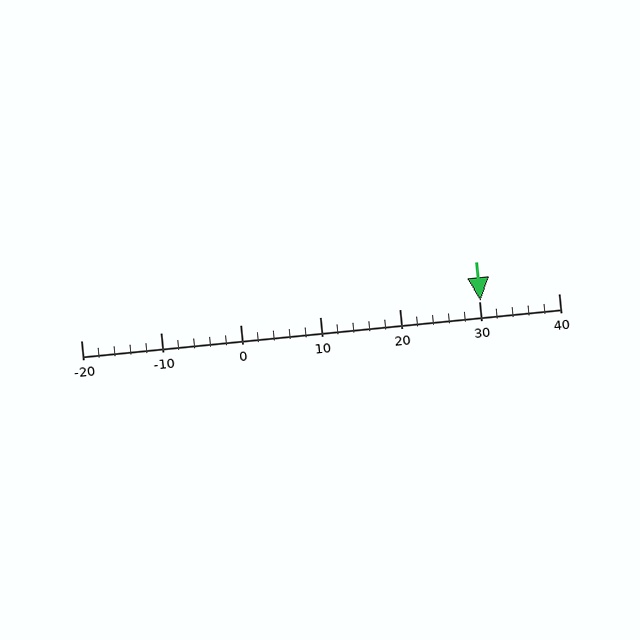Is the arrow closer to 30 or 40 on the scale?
The arrow is closer to 30.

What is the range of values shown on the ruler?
The ruler shows values from -20 to 40.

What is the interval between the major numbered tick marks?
The major tick marks are spaced 10 units apart.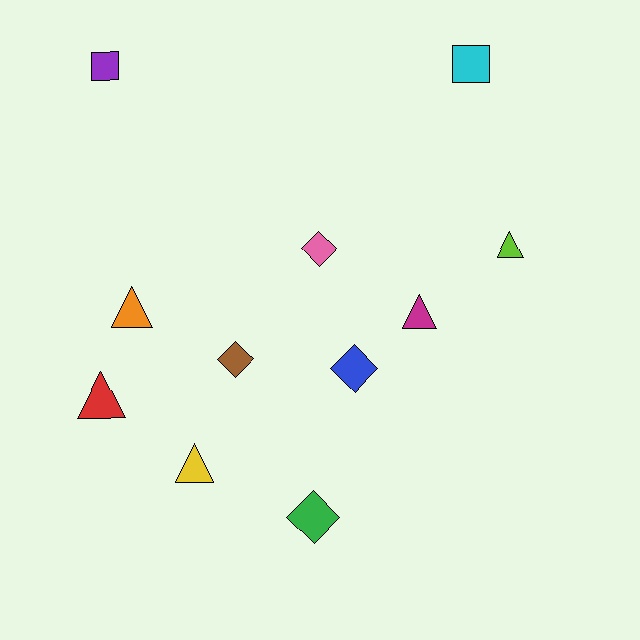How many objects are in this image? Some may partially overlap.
There are 11 objects.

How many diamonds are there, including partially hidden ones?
There are 4 diamonds.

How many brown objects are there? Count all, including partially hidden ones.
There is 1 brown object.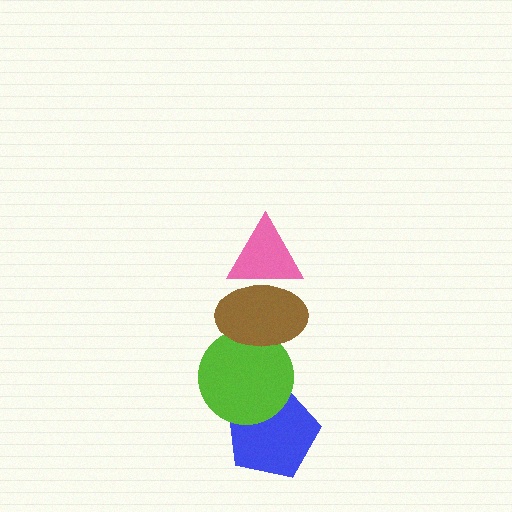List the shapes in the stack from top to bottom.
From top to bottom: the pink triangle, the brown ellipse, the lime circle, the blue pentagon.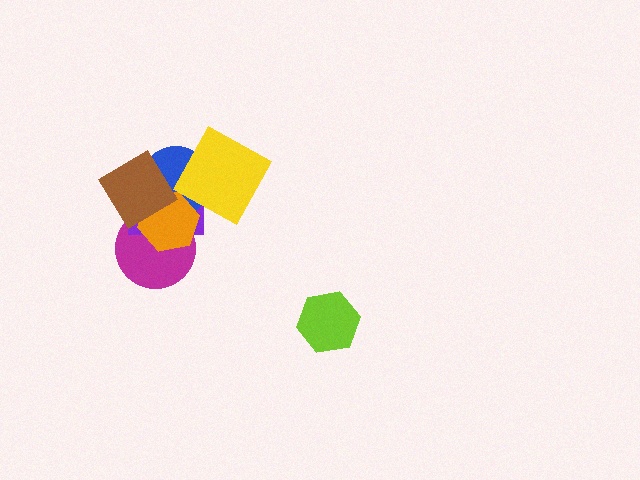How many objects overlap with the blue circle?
4 objects overlap with the blue circle.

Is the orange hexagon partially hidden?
Yes, it is partially covered by another shape.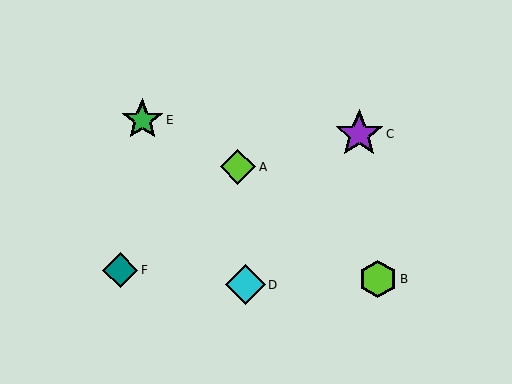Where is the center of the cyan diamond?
The center of the cyan diamond is at (245, 285).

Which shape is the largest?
The purple star (labeled C) is the largest.